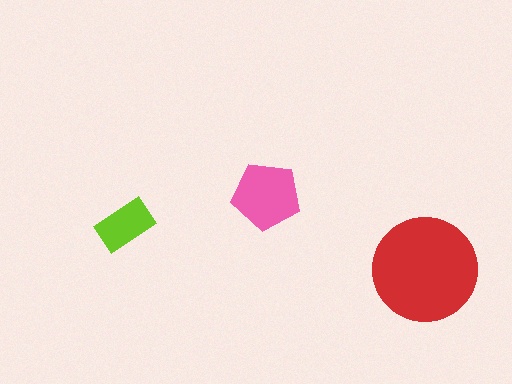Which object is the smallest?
The lime rectangle.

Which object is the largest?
The red circle.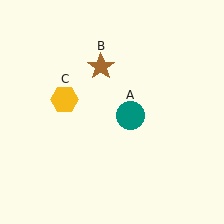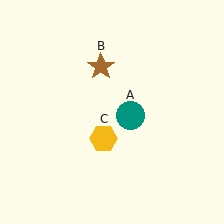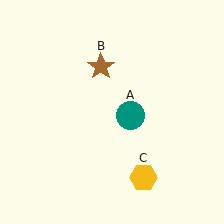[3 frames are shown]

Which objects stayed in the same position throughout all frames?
Teal circle (object A) and brown star (object B) remained stationary.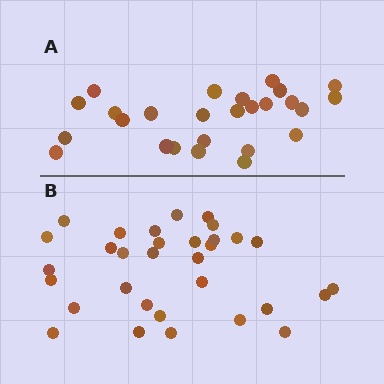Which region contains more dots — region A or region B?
Region B (the bottom region) has more dots.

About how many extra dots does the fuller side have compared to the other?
Region B has about 6 more dots than region A.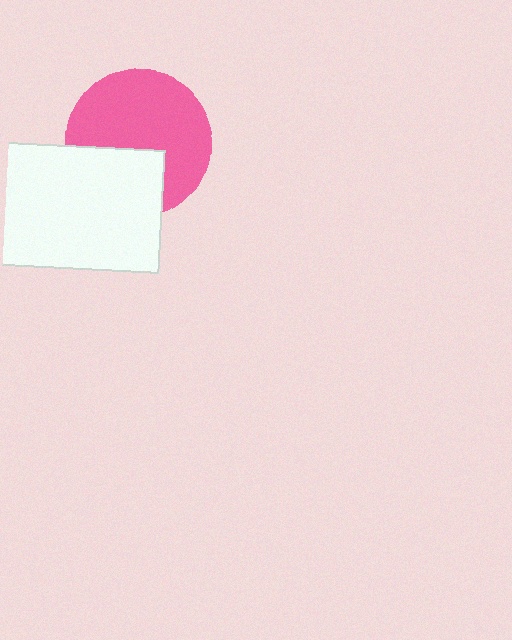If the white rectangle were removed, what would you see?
You would see the complete pink circle.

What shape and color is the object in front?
The object in front is a white rectangle.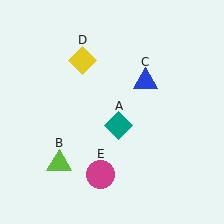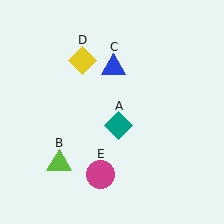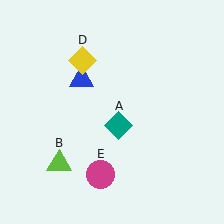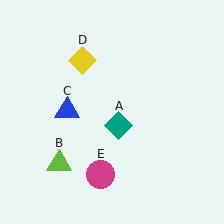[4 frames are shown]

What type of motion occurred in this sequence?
The blue triangle (object C) rotated counterclockwise around the center of the scene.